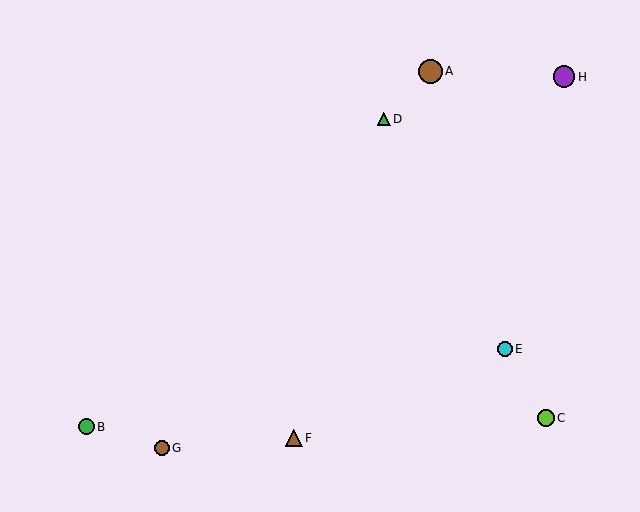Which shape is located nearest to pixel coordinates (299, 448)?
The brown triangle (labeled F) at (294, 438) is nearest to that location.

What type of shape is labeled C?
Shape C is a lime circle.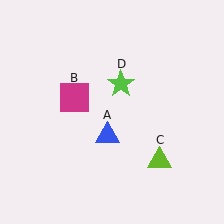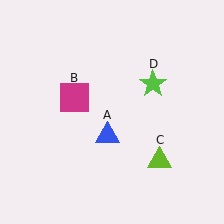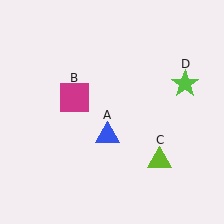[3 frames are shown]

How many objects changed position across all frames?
1 object changed position: lime star (object D).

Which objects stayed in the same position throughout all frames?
Blue triangle (object A) and magenta square (object B) and lime triangle (object C) remained stationary.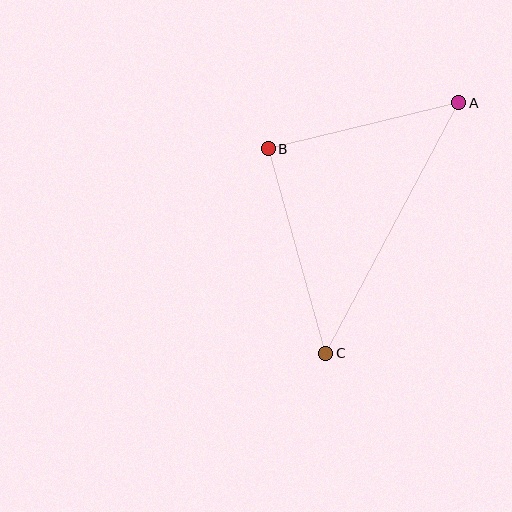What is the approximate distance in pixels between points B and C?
The distance between B and C is approximately 212 pixels.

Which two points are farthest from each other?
Points A and C are farthest from each other.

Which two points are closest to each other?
Points A and B are closest to each other.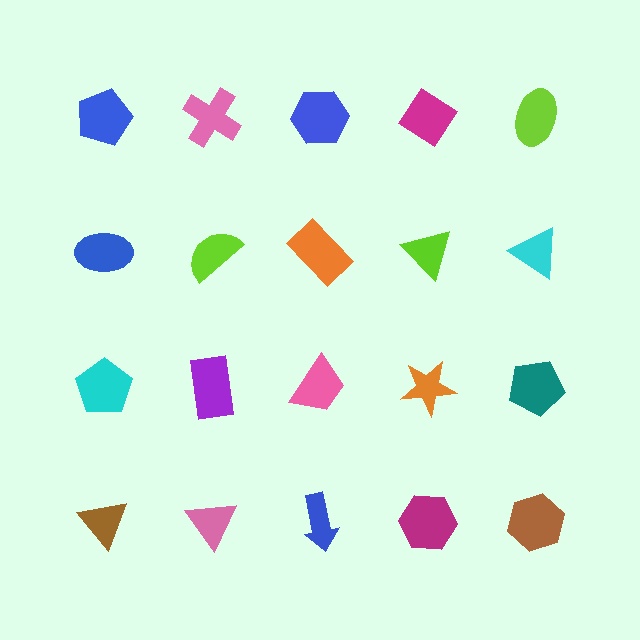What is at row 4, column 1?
A brown triangle.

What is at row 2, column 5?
A cyan triangle.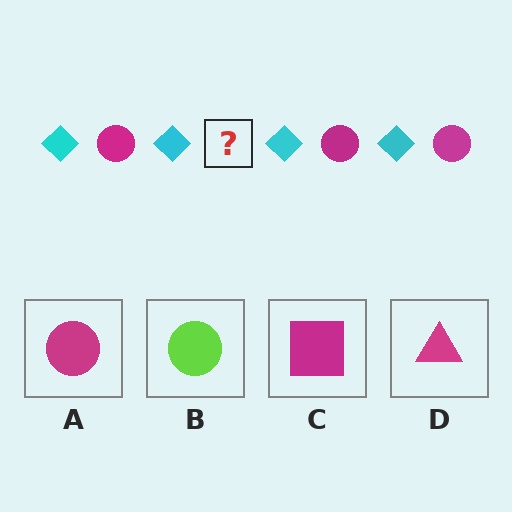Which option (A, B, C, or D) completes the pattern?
A.